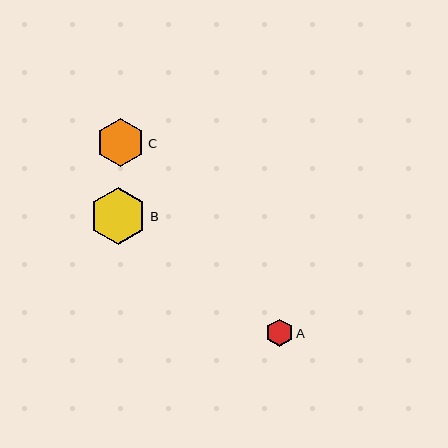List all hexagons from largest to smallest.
From largest to smallest: B, C, A.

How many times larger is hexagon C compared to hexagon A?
Hexagon C is approximately 1.8 times the size of hexagon A.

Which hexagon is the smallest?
Hexagon A is the smallest with a size of approximately 27 pixels.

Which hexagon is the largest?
Hexagon B is the largest with a size of approximately 57 pixels.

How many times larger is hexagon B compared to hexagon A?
Hexagon B is approximately 2.1 times the size of hexagon A.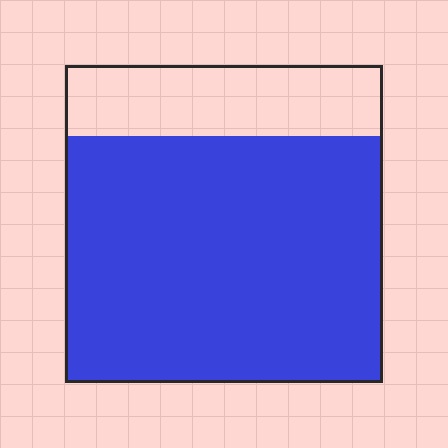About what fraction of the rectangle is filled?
About four fifths (4/5).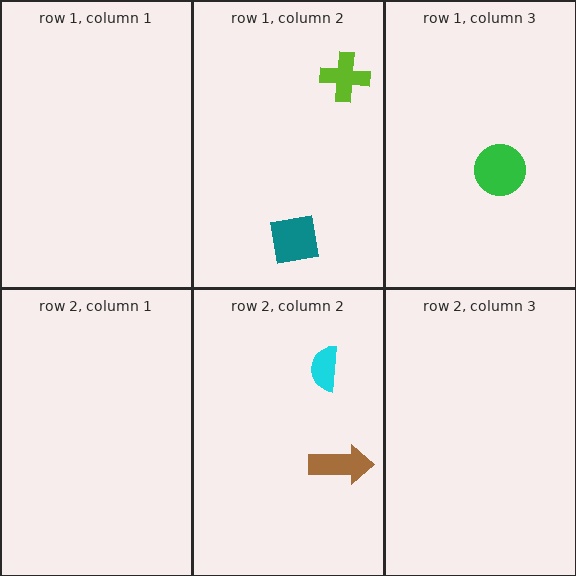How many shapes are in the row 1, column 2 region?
2.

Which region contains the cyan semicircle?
The row 2, column 2 region.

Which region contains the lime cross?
The row 1, column 2 region.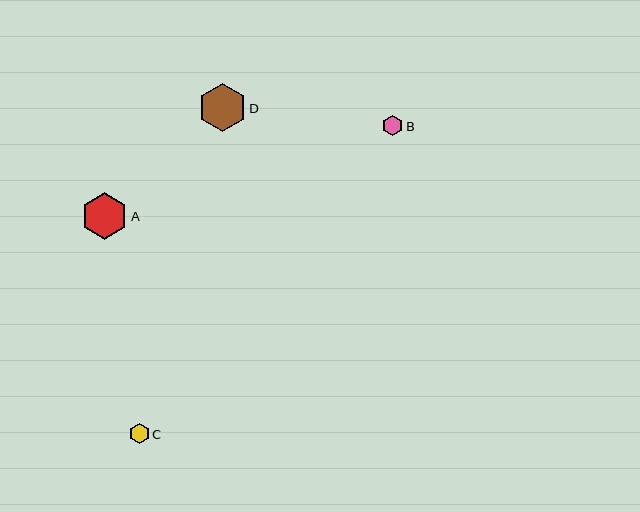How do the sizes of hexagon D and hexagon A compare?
Hexagon D and hexagon A are approximately the same size.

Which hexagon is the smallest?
Hexagon C is the smallest with a size of approximately 20 pixels.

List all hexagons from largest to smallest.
From largest to smallest: D, A, B, C.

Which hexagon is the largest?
Hexagon D is the largest with a size of approximately 48 pixels.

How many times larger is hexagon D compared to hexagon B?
Hexagon D is approximately 2.3 times the size of hexagon B.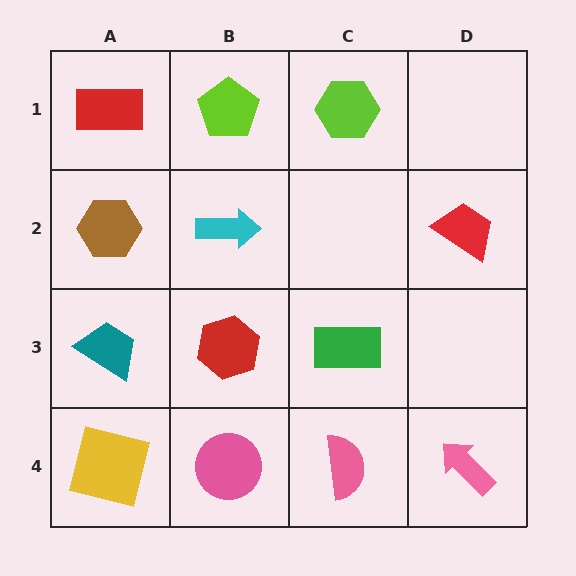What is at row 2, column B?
A cyan arrow.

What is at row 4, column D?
A pink arrow.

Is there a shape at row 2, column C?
No, that cell is empty.